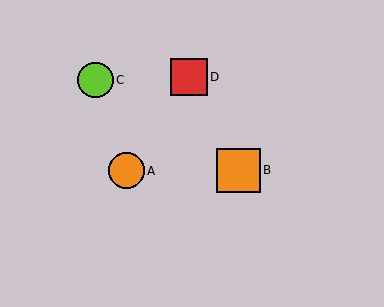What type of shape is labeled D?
Shape D is a red square.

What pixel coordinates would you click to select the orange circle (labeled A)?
Click at (126, 171) to select the orange circle A.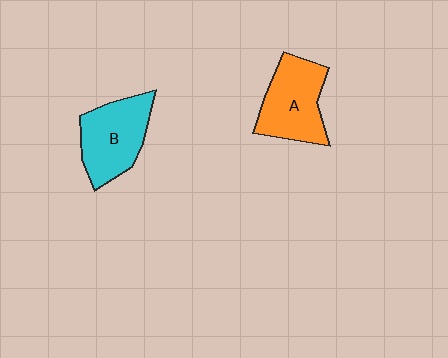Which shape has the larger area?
Shape B (cyan).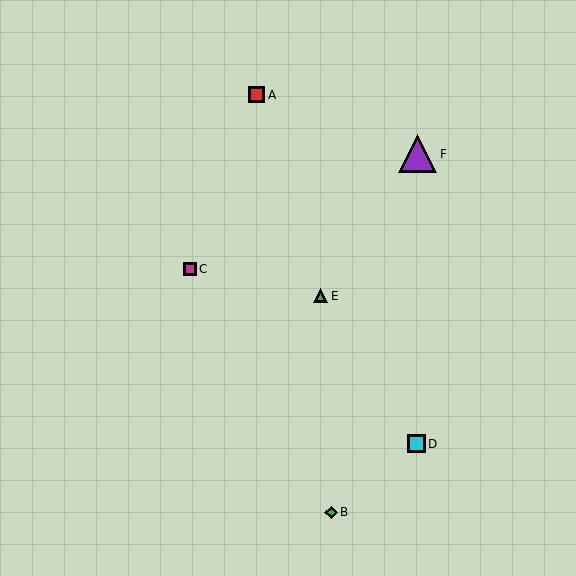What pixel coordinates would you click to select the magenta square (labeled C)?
Click at (190, 269) to select the magenta square C.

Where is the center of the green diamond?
The center of the green diamond is at (331, 512).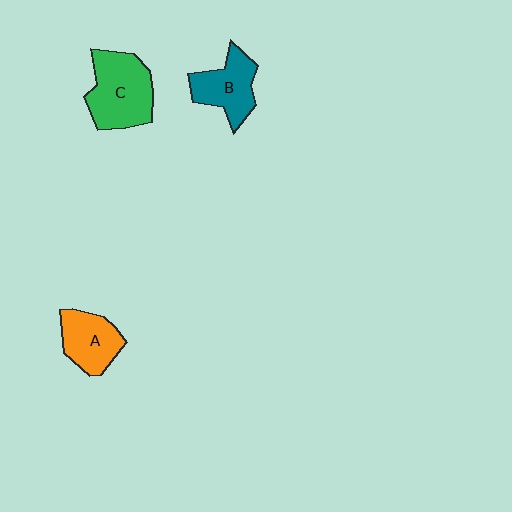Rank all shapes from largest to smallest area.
From largest to smallest: C (green), B (teal), A (orange).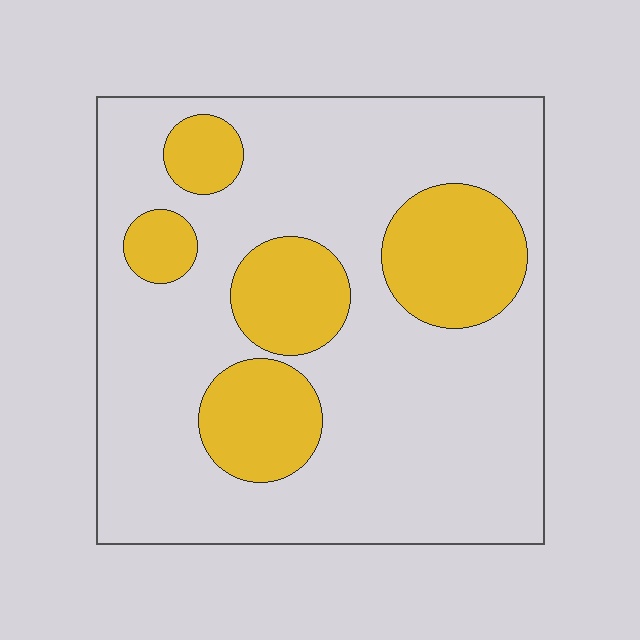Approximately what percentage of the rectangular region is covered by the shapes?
Approximately 25%.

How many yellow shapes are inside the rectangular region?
5.